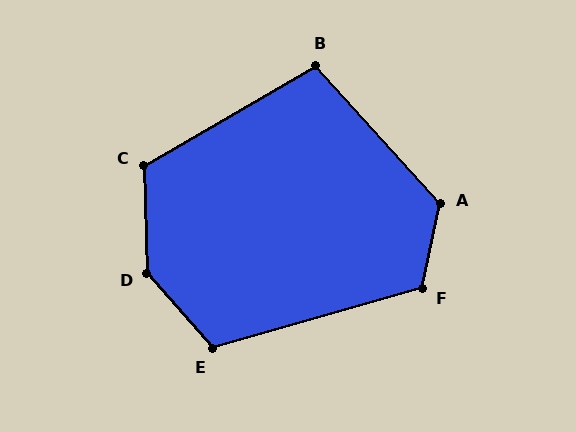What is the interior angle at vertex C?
Approximately 119 degrees (obtuse).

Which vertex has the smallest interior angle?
B, at approximately 102 degrees.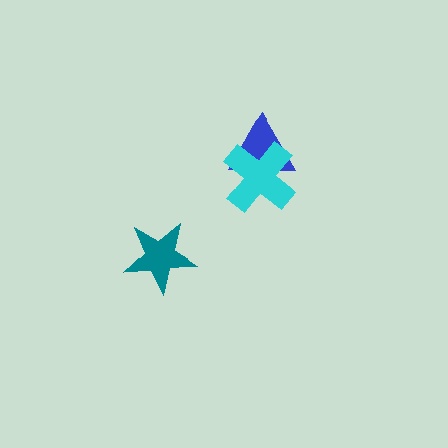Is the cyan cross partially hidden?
No, no other shape covers it.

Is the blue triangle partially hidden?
Yes, it is partially covered by another shape.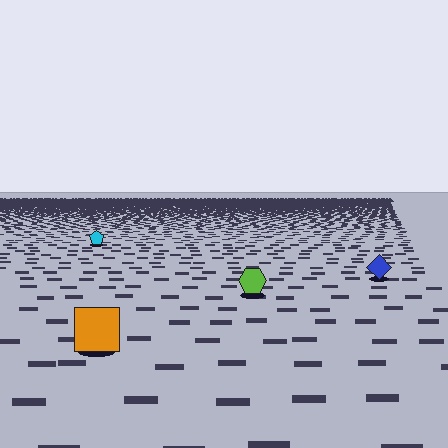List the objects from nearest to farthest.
From nearest to farthest: the orange square, the lime hexagon, the blue diamond, the cyan pentagon.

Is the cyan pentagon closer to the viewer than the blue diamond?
No. The blue diamond is closer — you can tell from the texture gradient: the ground texture is coarser near it.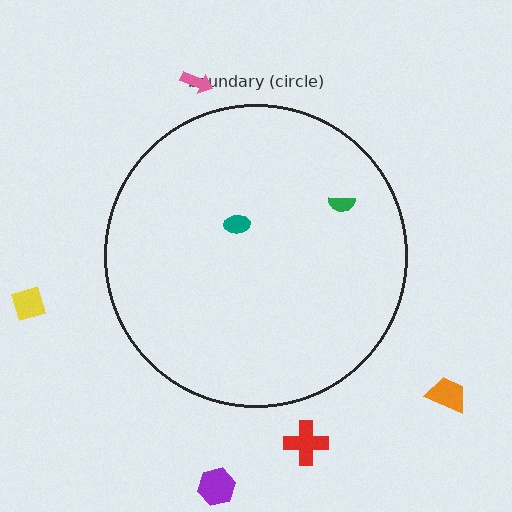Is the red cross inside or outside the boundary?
Outside.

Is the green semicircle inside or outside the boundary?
Inside.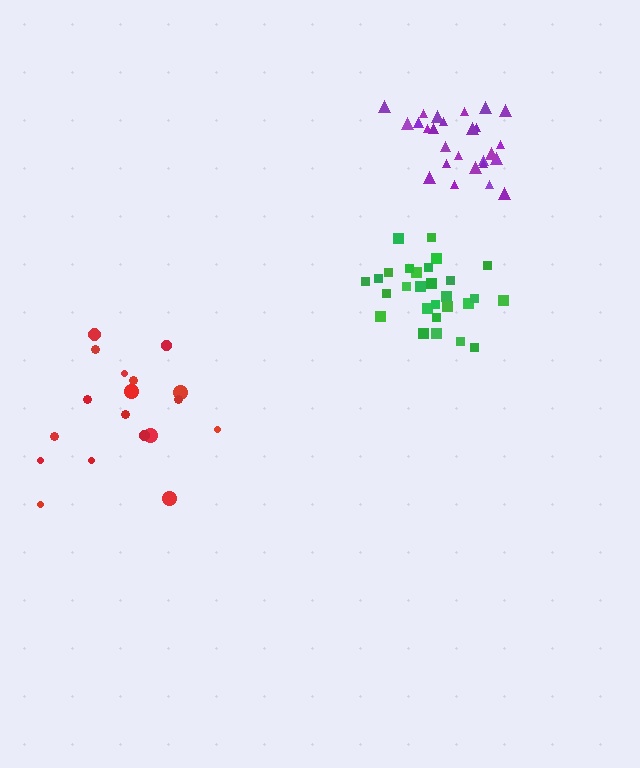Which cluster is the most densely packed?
Green.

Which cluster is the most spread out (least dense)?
Red.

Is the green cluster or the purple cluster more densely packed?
Green.